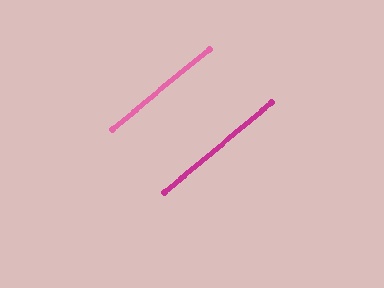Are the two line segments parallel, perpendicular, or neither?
Parallel — their directions differ by only 0.6°.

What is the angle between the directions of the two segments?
Approximately 1 degree.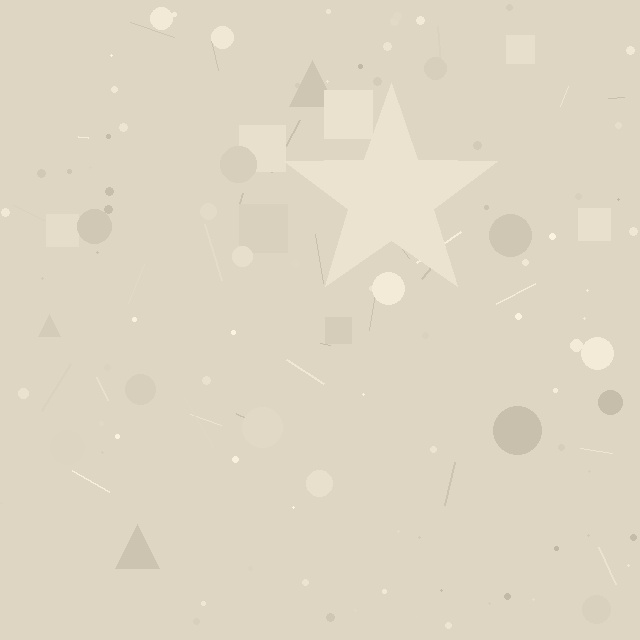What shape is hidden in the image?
A star is hidden in the image.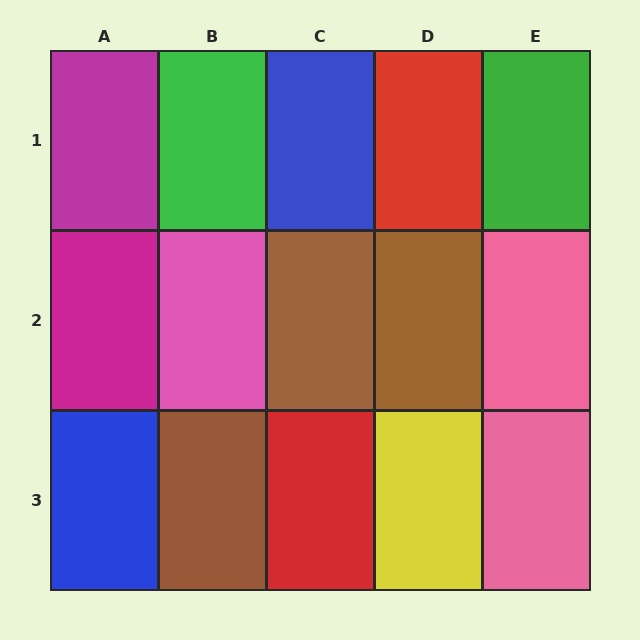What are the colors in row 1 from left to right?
Magenta, green, blue, red, green.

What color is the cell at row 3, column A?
Blue.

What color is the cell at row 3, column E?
Pink.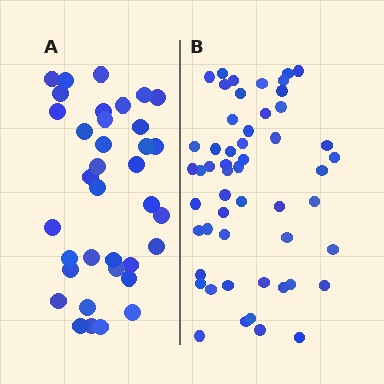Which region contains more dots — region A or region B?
Region B (the right region) has more dots.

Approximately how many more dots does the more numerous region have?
Region B has approximately 15 more dots than region A.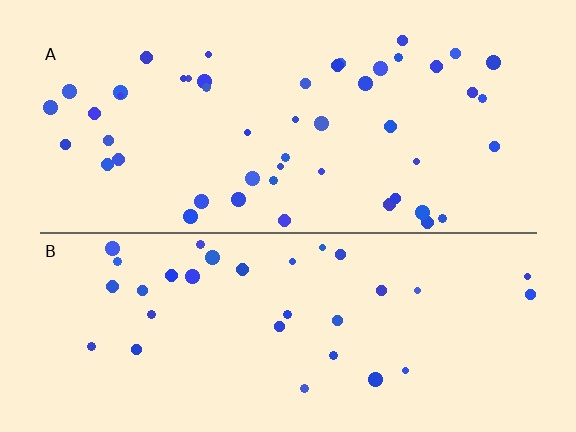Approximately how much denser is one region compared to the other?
Approximately 1.5× — region A over region B.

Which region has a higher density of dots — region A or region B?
A (the top).